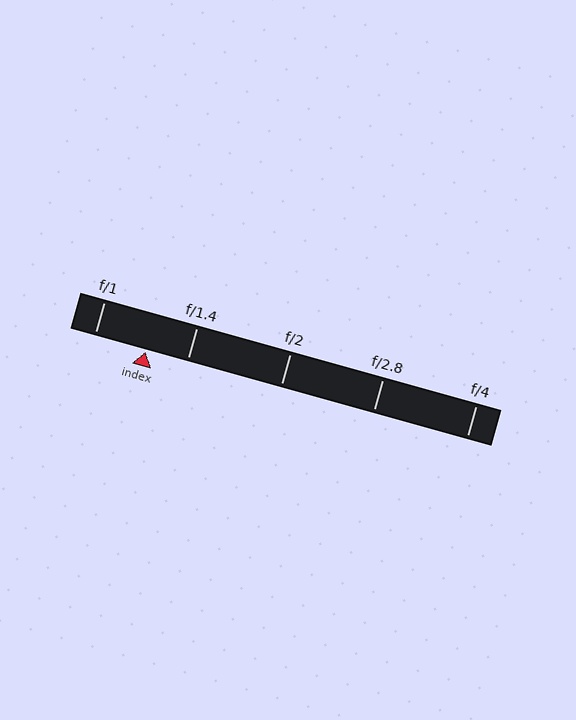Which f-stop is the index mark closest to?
The index mark is closest to f/1.4.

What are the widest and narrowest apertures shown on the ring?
The widest aperture shown is f/1 and the narrowest is f/4.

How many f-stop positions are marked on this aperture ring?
There are 5 f-stop positions marked.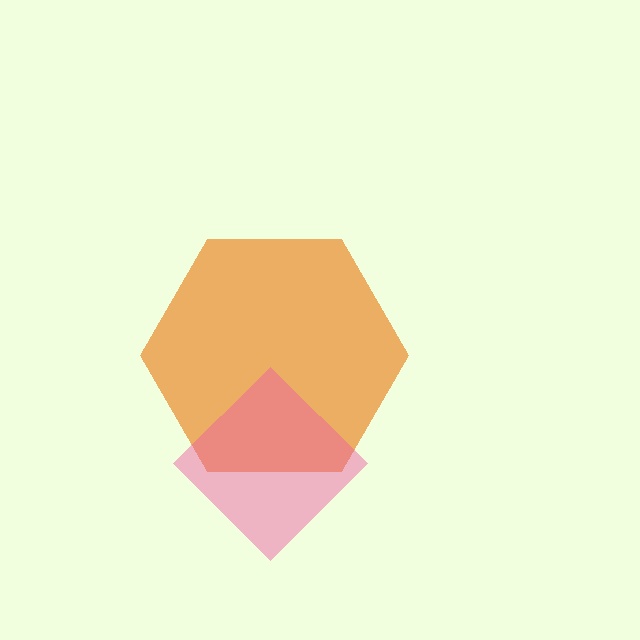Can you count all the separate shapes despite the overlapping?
Yes, there are 2 separate shapes.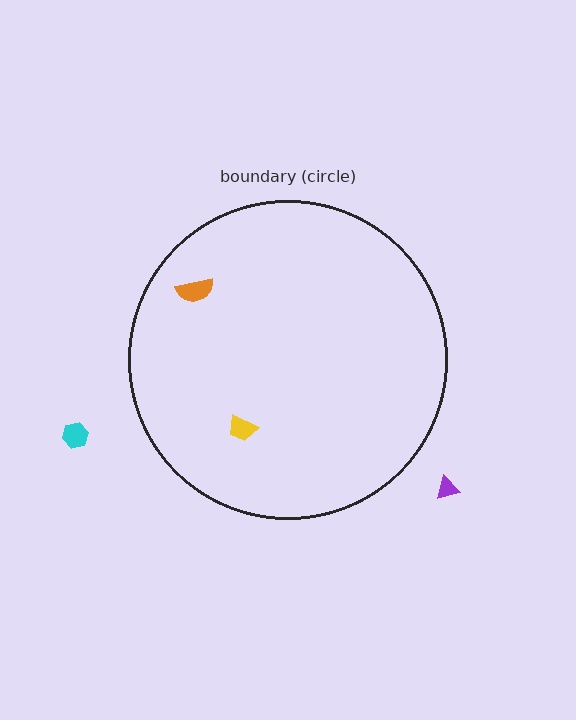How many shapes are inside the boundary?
2 inside, 2 outside.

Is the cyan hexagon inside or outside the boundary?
Outside.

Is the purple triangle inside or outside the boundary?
Outside.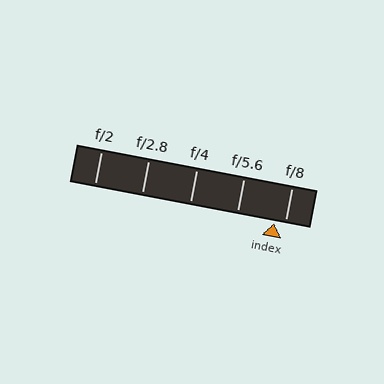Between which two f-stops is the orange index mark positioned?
The index mark is between f/5.6 and f/8.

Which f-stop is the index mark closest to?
The index mark is closest to f/8.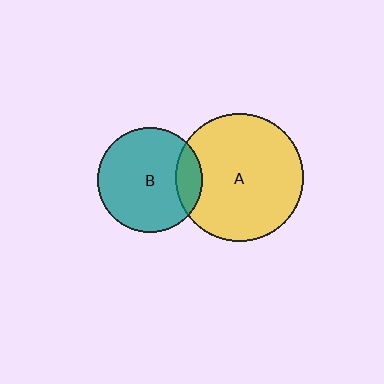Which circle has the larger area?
Circle A (yellow).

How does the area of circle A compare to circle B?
Approximately 1.5 times.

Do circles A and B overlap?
Yes.